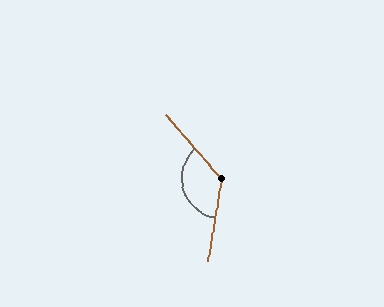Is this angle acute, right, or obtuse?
It is obtuse.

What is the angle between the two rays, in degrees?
Approximately 129 degrees.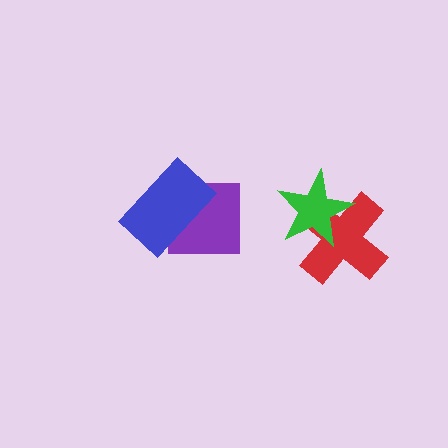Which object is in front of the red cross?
The green star is in front of the red cross.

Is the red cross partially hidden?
Yes, it is partially covered by another shape.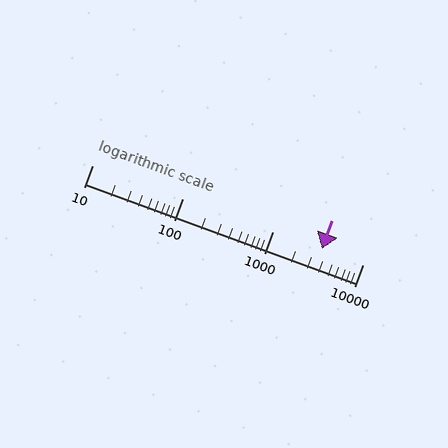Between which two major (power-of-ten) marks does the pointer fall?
The pointer is between 1000 and 10000.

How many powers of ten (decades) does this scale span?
The scale spans 3 decades, from 10 to 10000.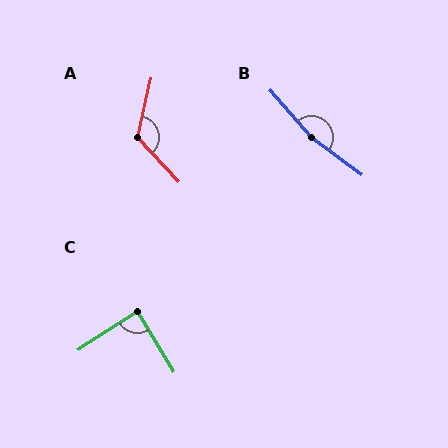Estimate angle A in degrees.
Approximately 124 degrees.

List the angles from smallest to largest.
C (88°), A (124°), B (168°).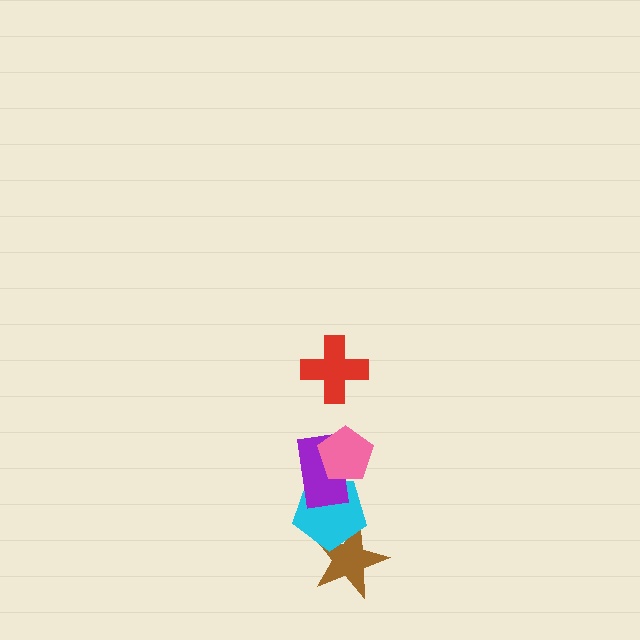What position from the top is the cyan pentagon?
The cyan pentagon is 4th from the top.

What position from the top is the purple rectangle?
The purple rectangle is 3rd from the top.